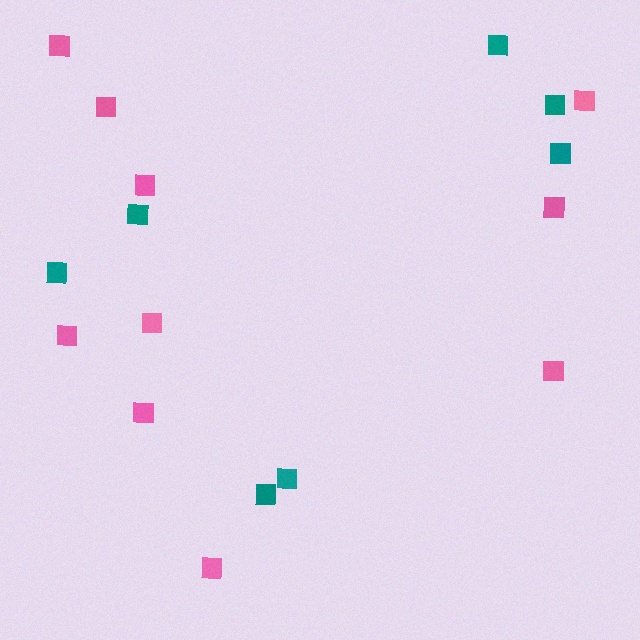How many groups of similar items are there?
There are 2 groups: one group of teal squares (7) and one group of pink squares (10).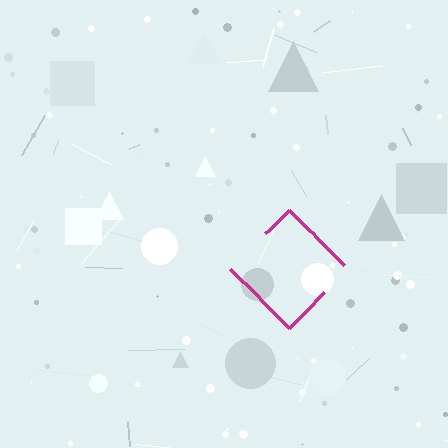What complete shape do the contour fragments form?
The contour fragments form a diamond.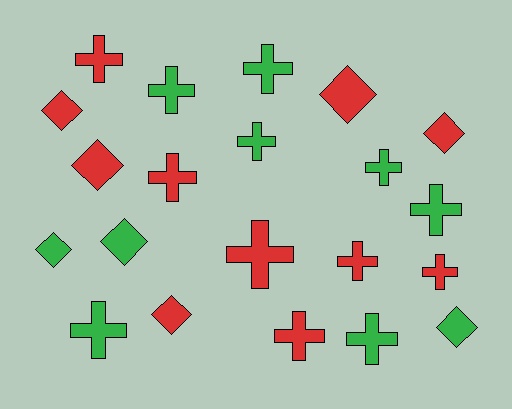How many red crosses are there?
There are 6 red crosses.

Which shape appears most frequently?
Cross, with 13 objects.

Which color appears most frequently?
Red, with 11 objects.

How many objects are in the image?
There are 21 objects.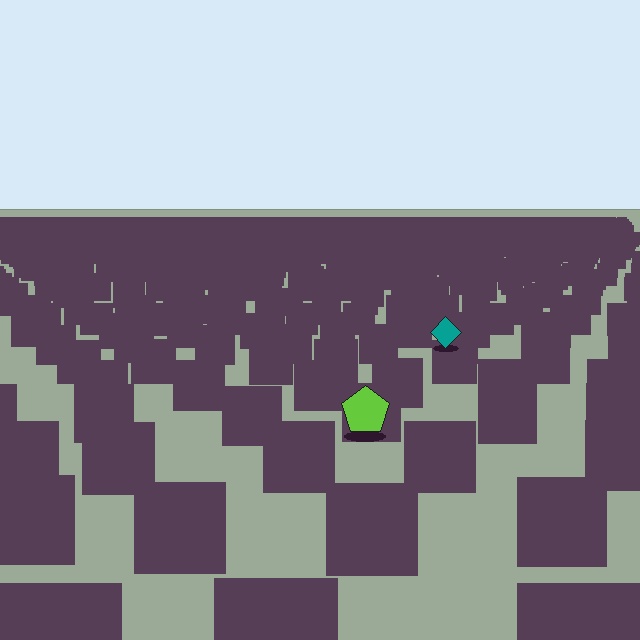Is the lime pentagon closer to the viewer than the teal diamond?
Yes. The lime pentagon is closer — you can tell from the texture gradient: the ground texture is coarser near it.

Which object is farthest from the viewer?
The teal diamond is farthest from the viewer. It appears smaller and the ground texture around it is denser.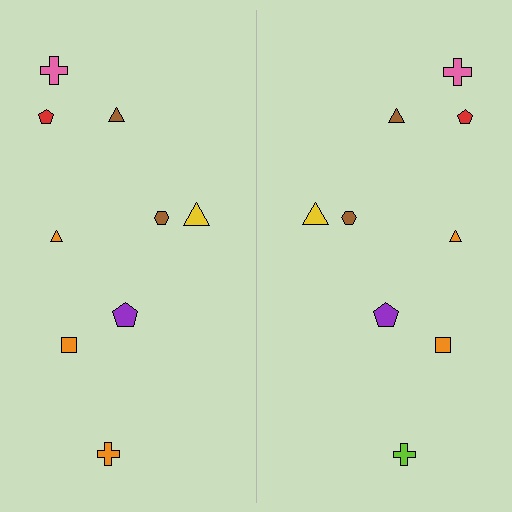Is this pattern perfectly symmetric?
No, the pattern is not perfectly symmetric. The lime cross on the right side breaks the symmetry — its mirror counterpart is orange.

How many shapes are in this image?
There are 18 shapes in this image.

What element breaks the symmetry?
The lime cross on the right side breaks the symmetry — its mirror counterpart is orange.